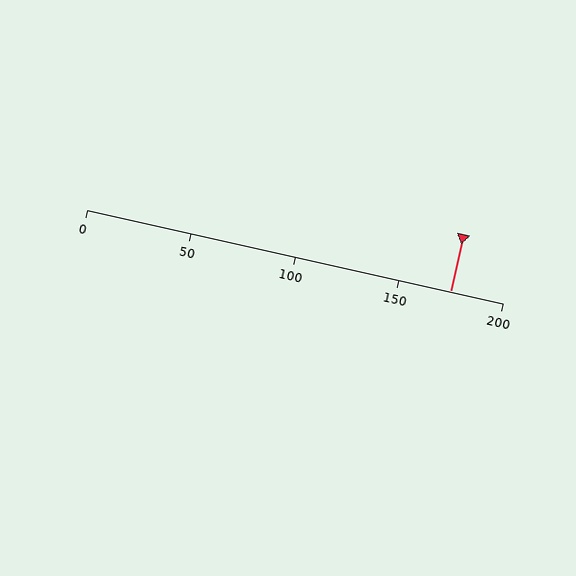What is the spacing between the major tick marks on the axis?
The major ticks are spaced 50 apart.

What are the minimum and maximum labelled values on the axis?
The axis runs from 0 to 200.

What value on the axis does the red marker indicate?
The marker indicates approximately 175.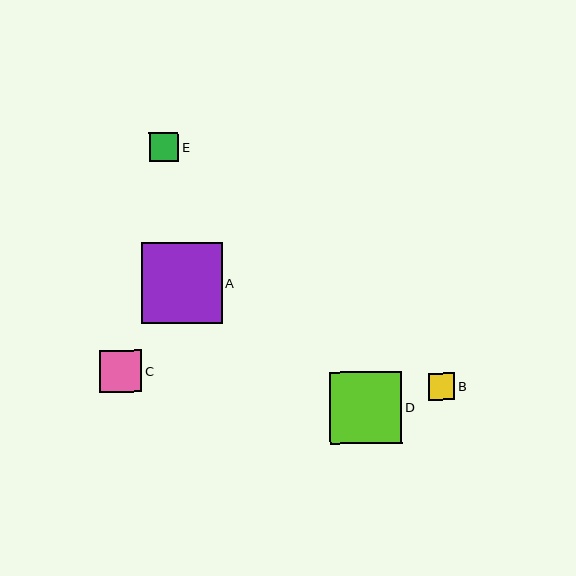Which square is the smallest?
Square B is the smallest with a size of approximately 27 pixels.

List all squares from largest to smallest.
From largest to smallest: A, D, C, E, B.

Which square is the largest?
Square A is the largest with a size of approximately 81 pixels.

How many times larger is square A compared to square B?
Square A is approximately 3.0 times the size of square B.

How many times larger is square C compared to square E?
Square C is approximately 1.4 times the size of square E.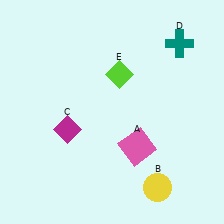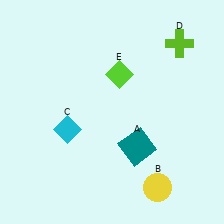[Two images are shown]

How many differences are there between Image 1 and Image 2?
There are 3 differences between the two images.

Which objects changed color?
A changed from pink to teal. C changed from magenta to cyan. D changed from teal to lime.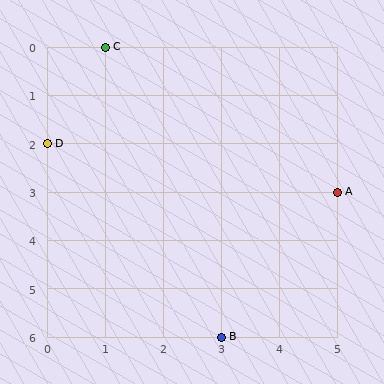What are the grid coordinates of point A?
Point A is at grid coordinates (5, 3).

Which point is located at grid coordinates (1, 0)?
Point C is at (1, 0).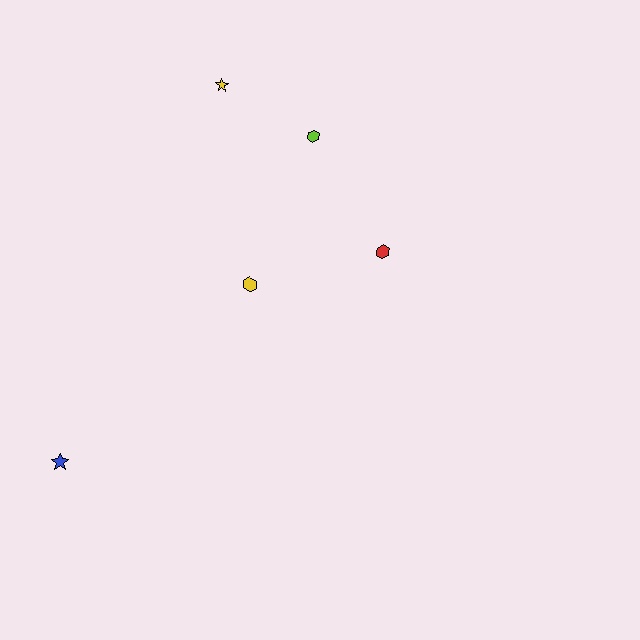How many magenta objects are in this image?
There are no magenta objects.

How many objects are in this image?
There are 5 objects.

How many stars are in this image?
There are 2 stars.